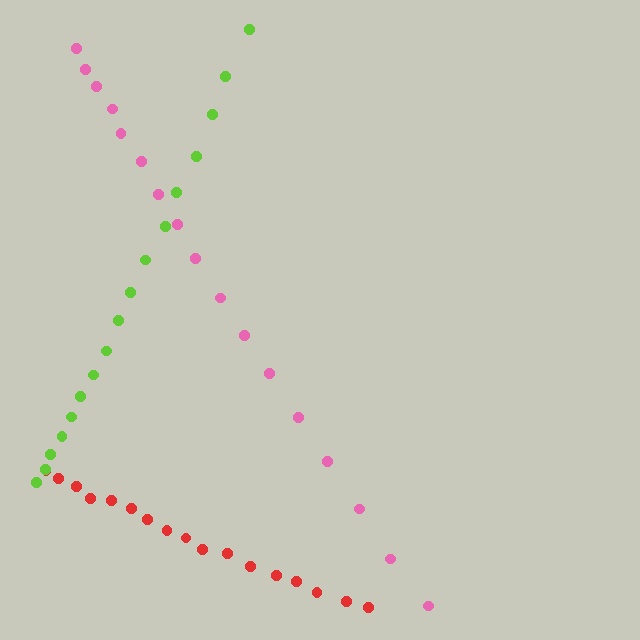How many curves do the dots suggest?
There are 3 distinct paths.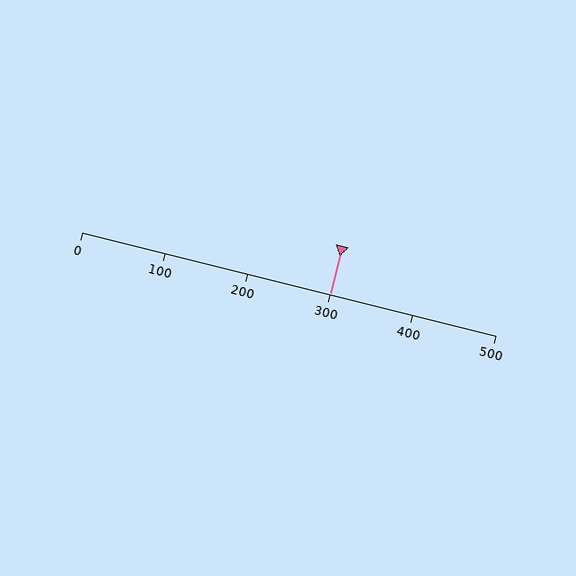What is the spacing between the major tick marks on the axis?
The major ticks are spaced 100 apart.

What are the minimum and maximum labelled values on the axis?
The axis runs from 0 to 500.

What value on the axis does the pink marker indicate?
The marker indicates approximately 300.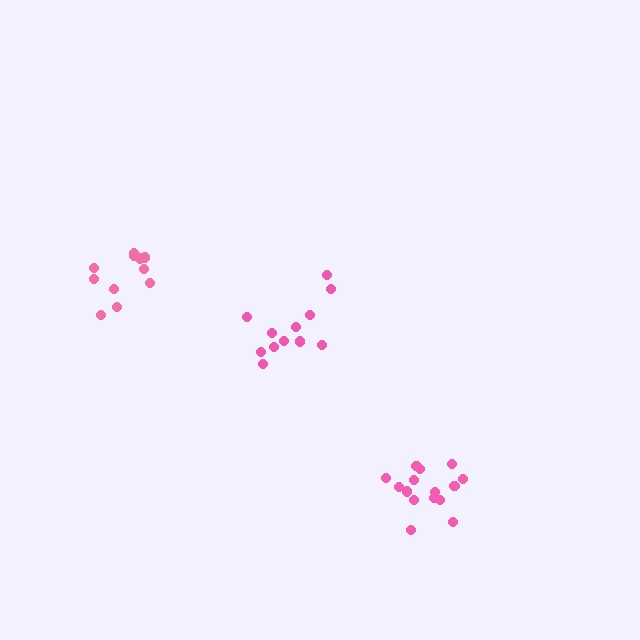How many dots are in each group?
Group 1: 12 dots, Group 2: 15 dots, Group 3: 11 dots (38 total).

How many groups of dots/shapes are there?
There are 3 groups.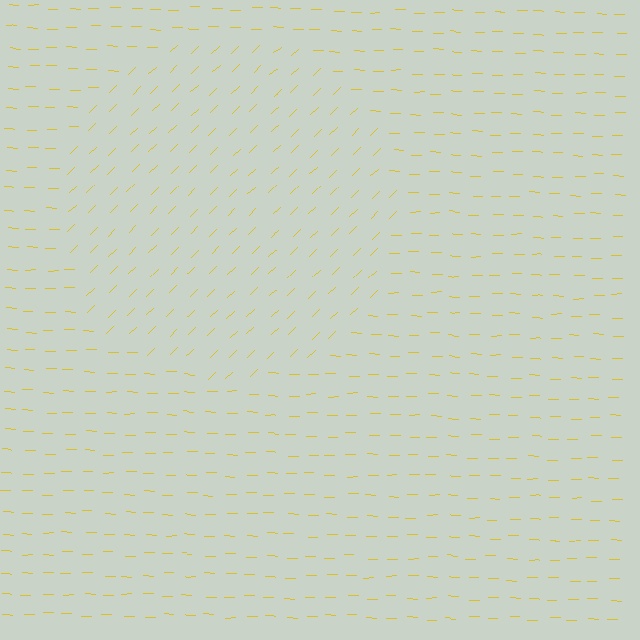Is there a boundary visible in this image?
Yes, there is a texture boundary formed by a change in line orientation.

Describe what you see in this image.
The image is filled with small yellow line segments. A circle region in the image has lines oriented differently from the surrounding lines, creating a visible texture boundary.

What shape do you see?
I see a circle.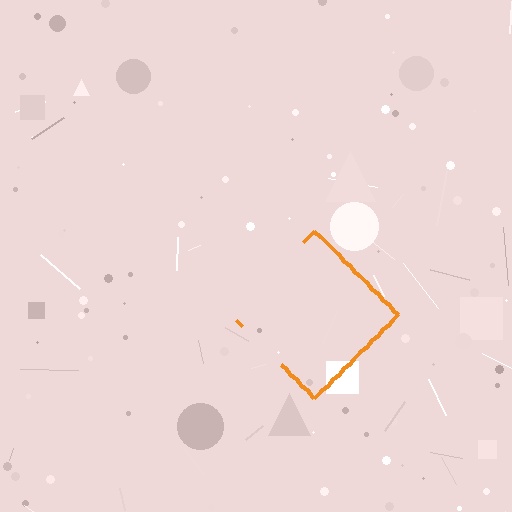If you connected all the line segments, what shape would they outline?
They would outline a diamond.